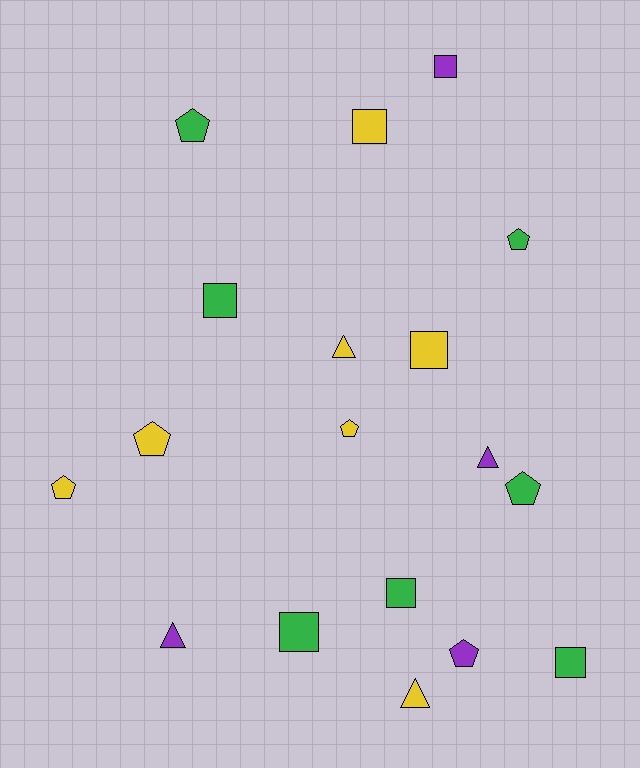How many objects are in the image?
There are 18 objects.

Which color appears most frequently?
Yellow, with 7 objects.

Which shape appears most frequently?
Square, with 7 objects.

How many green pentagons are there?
There are 3 green pentagons.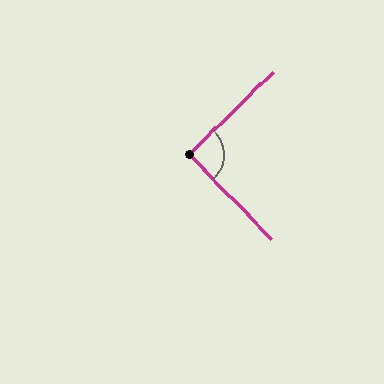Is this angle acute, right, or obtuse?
It is approximately a right angle.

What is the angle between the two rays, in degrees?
Approximately 90 degrees.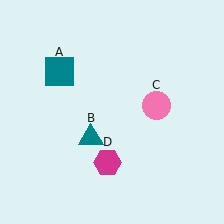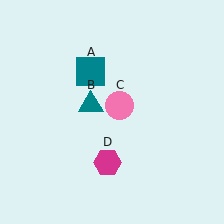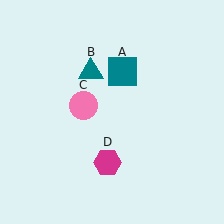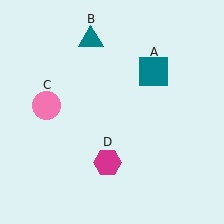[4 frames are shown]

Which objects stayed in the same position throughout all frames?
Magenta hexagon (object D) remained stationary.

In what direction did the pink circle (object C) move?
The pink circle (object C) moved left.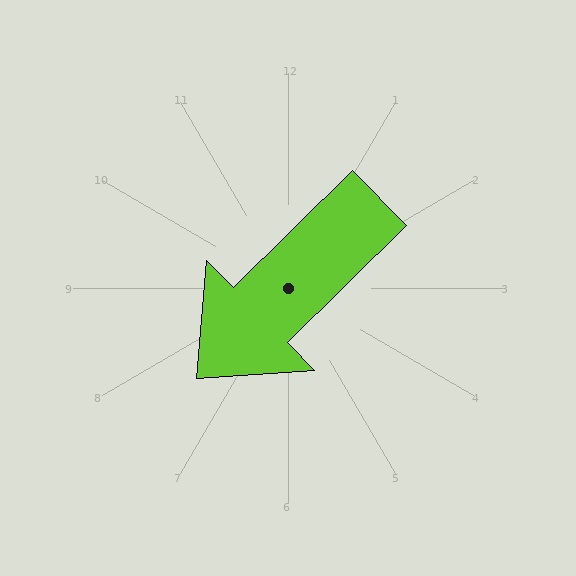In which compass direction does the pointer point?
Southwest.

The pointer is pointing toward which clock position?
Roughly 8 o'clock.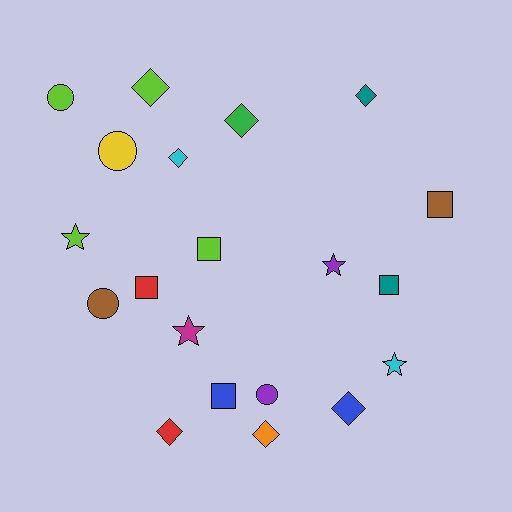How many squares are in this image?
There are 5 squares.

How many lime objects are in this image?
There are 4 lime objects.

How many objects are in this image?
There are 20 objects.